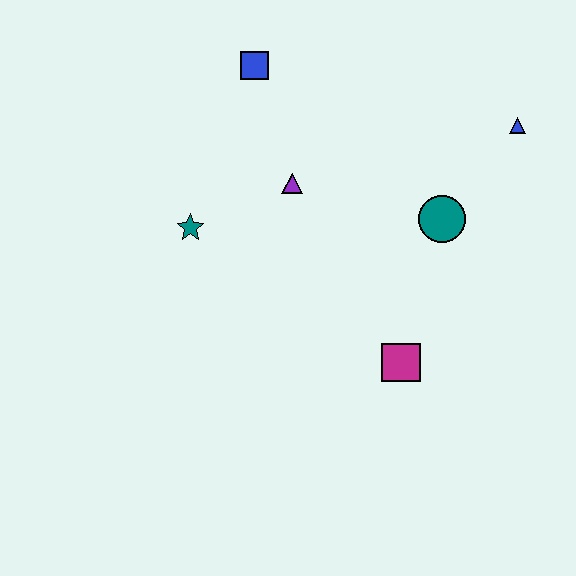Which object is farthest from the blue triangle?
The teal star is farthest from the blue triangle.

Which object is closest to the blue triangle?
The teal circle is closest to the blue triangle.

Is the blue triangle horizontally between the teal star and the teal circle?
No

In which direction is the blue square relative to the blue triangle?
The blue square is to the left of the blue triangle.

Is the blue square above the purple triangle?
Yes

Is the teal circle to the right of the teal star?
Yes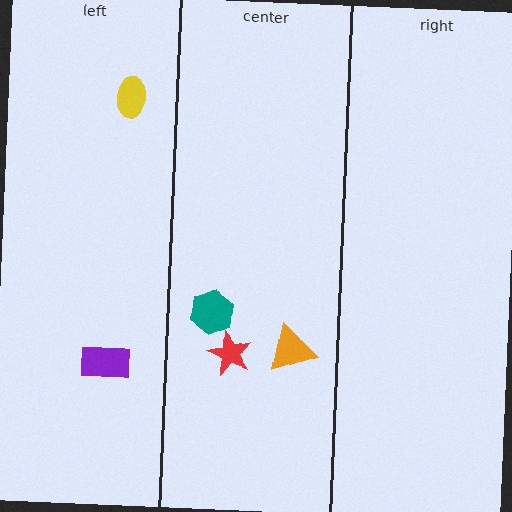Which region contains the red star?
The center region.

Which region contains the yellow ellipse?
The left region.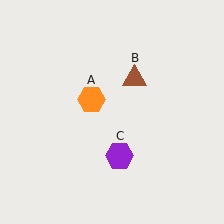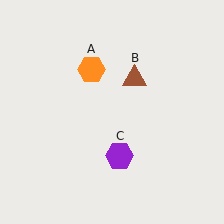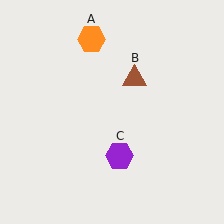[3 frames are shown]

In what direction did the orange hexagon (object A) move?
The orange hexagon (object A) moved up.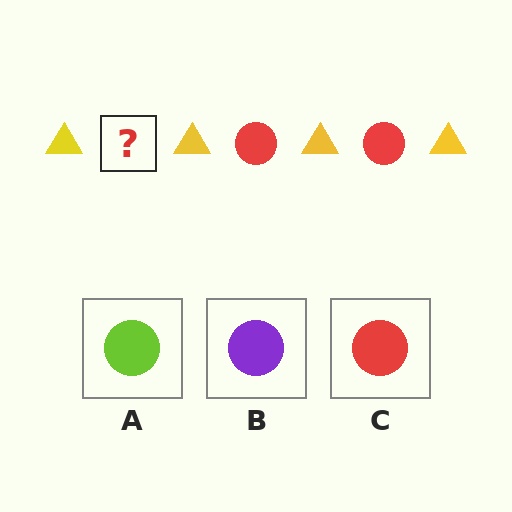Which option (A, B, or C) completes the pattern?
C.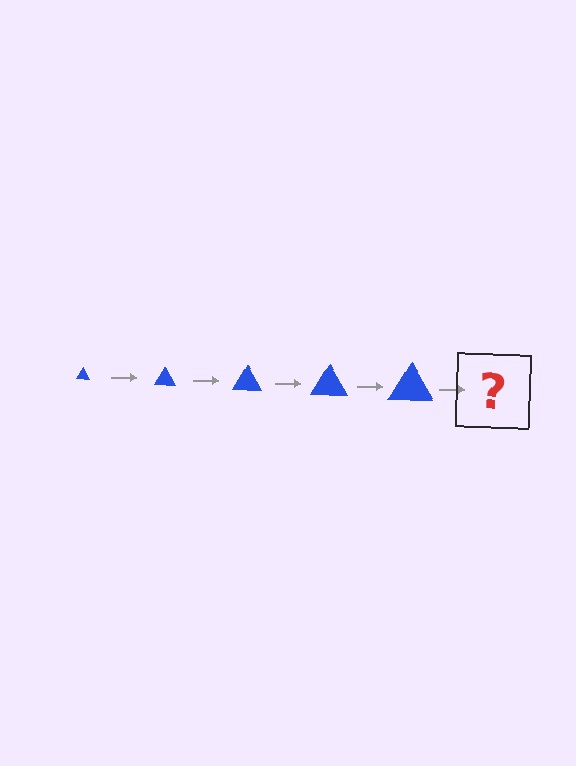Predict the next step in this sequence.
The next step is a blue triangle, larger than the previous one.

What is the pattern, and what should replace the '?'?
The pattern is that the triangle gets progressively larger each step. The '?' should be a blue triangle, larger than the previous one.